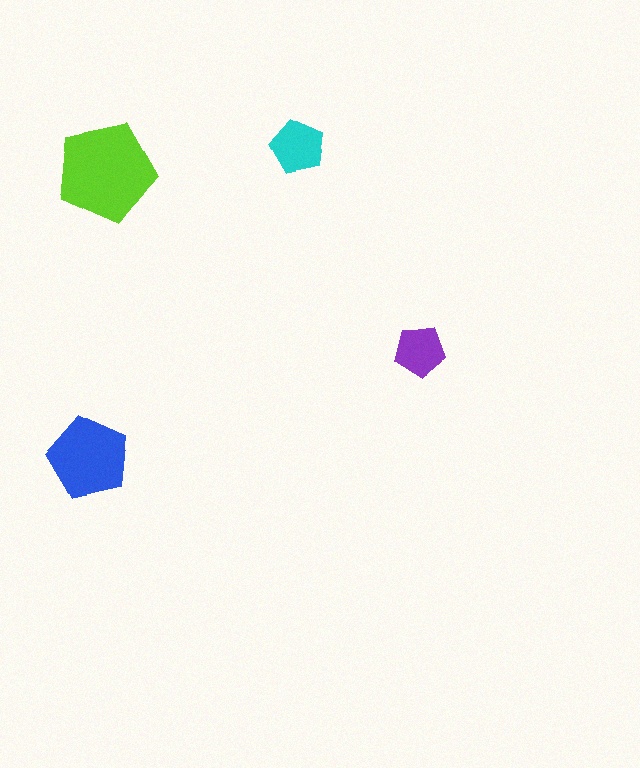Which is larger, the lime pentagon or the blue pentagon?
The lime one.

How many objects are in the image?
There are 4 objects in the image.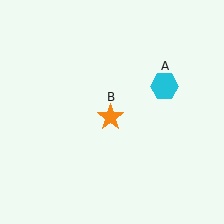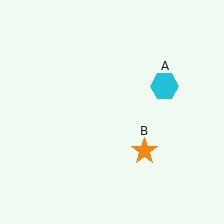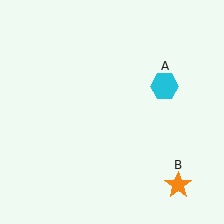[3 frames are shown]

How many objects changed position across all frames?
1 object changed position: orange star (object B).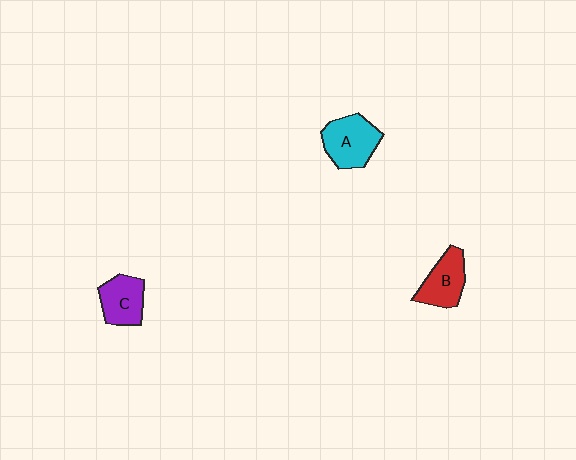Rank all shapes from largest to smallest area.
From largest to smallest: A (cyan), B (red), C (purple).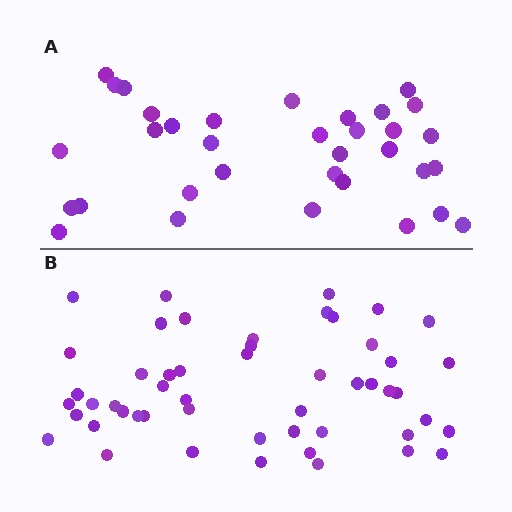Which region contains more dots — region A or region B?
Region B (the bottom region) has more dots.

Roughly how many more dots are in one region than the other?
Region B has approximately 15 more dots than region A.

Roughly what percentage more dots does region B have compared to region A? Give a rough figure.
About 50% more.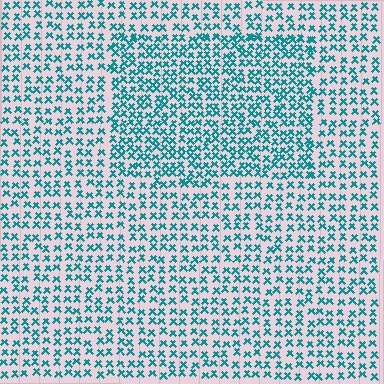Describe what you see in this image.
The image contains small teal elements arranged at two different densities. A rectangle-shaped region is visible where the elements are more densely packed than the surrounding area.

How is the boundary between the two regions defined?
The boundary is defined by a change in element density (approximately 1.6x ratio). All elements are the same color, size, and shape.